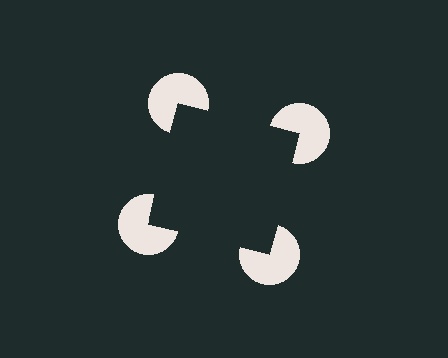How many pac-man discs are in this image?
There are 4 — one at each vertex of the illusory square.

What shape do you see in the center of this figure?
An illusory square — its edges are inferred from the aligned wedge cuts in the pac-man discs, not physically drawn.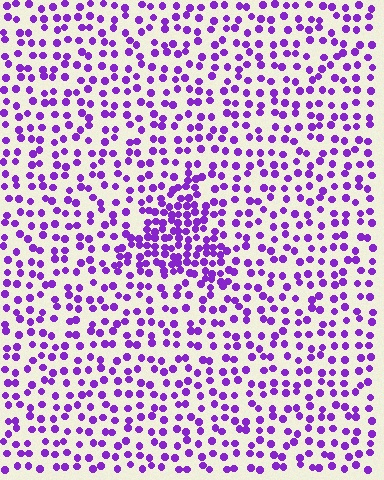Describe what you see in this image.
The image contains small purple elements arranged at two different densities. A triangle-shaped region is visible where the elements are more densely packed than the surrounding area.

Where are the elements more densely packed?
The elements are more densely packed inside the triangle boundary.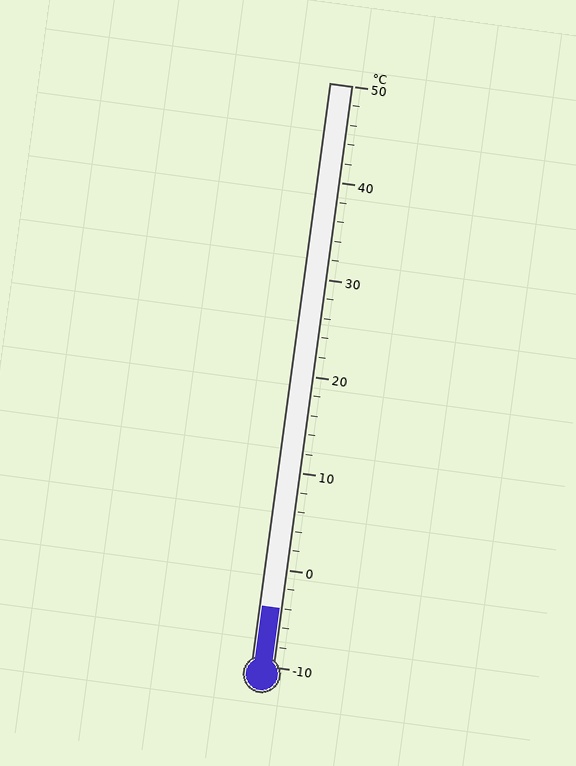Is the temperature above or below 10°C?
The temperature is below 10°C.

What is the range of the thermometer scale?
The thermometer scale ranges from -10°C to 50°C.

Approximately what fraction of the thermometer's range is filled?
The thermometer is filled to approximately 10% of its range.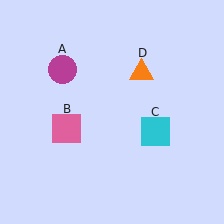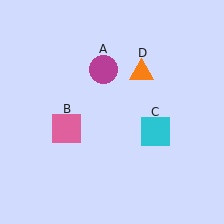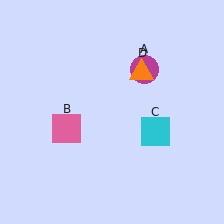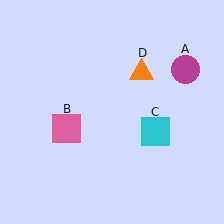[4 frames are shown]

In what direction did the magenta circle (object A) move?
The magenta circle (object A) moved right.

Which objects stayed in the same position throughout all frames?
Pink square (object B) and cyan square (object C) and orange triangle (object D) remained stationary.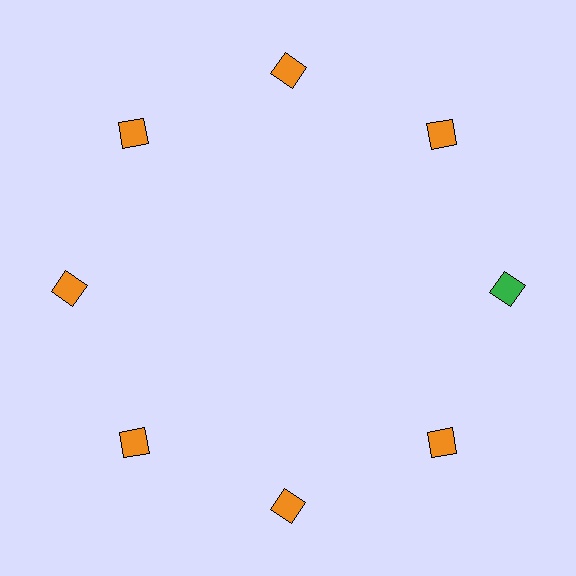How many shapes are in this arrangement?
There are 8 shapes arranged in a ring pattern.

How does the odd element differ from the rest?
It has a different color: green instead of orange.